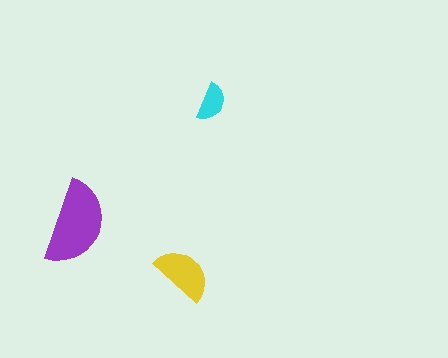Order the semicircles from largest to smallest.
the purple one, the yellow one, the cyan one.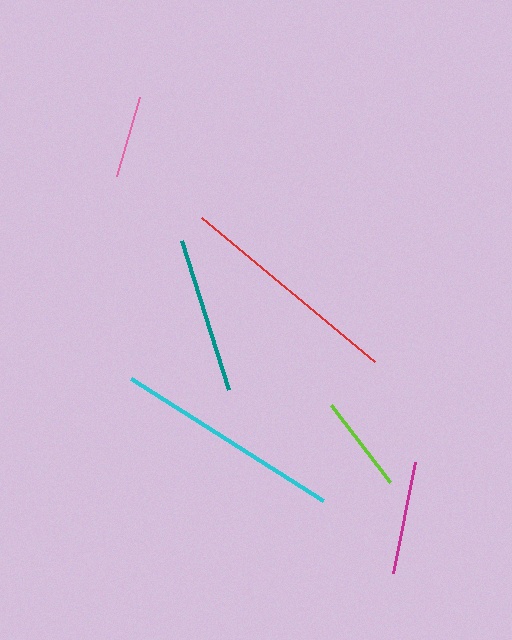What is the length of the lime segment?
The lime segment is approximately 97 pixels long.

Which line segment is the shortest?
The pink line is the shortest at approximately 82 pixels.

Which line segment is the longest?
The cyan line is the longest at approximately 228 pixels.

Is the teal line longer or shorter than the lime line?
The teal line is longer than the lime line.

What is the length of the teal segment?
The teal segment is approximately 157 pixels long.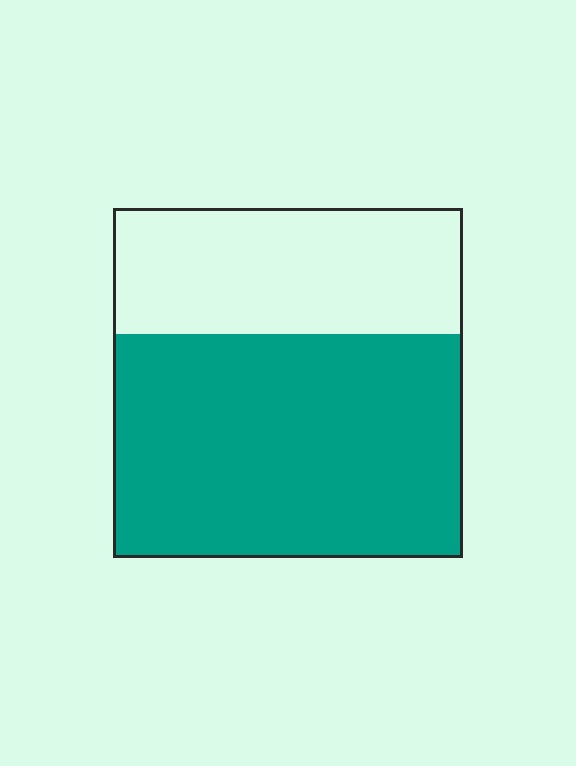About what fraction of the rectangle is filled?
About five eighths (5/8).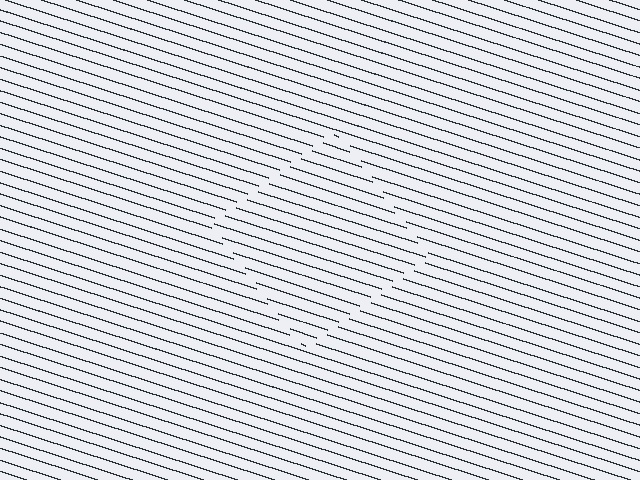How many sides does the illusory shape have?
4 sides — the line-ends trace a square.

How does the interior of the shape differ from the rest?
The interior of the shape contains the same grating, shifted by half a period — the contour is defined by the phase discontinuity where line-ends from the inner and outer gratings abut.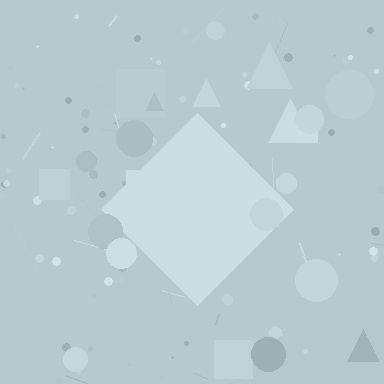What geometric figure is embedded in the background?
A diamond is embedded in the background.